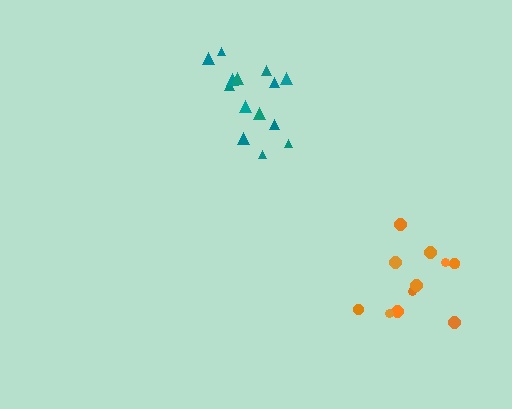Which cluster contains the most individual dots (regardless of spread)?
Teal (14).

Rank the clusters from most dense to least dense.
teal, orange.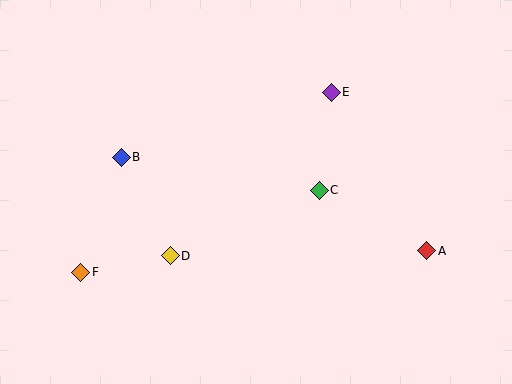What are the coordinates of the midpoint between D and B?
The midpoint between D and B is at (146, 207).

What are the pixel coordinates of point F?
Point F is at (81, 272).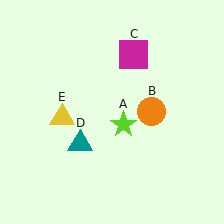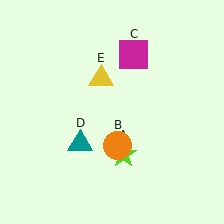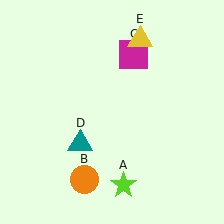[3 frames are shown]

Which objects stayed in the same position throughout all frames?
Magenta square (object C) and teal triangle (object D) remained stationary.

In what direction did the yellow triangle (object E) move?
The yellow triangle (object E) moved up and to the right.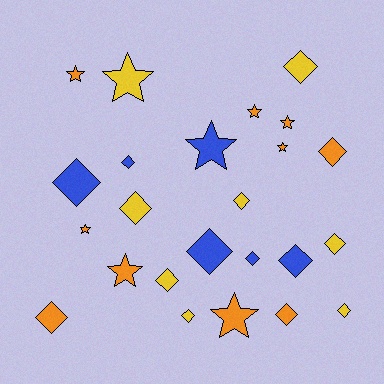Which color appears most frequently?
Orange, with 10 objects.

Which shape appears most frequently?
Diamond, with 15 objects.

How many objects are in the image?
There are 24 objects.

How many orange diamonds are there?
There are 3 orange diamonds.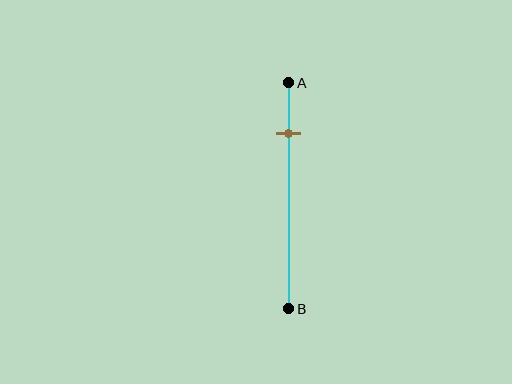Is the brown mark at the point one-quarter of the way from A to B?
Yes, the mark is approximately at the one-quarter point.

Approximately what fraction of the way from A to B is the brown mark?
The brown mark is approximately 25% of the way from A to B.